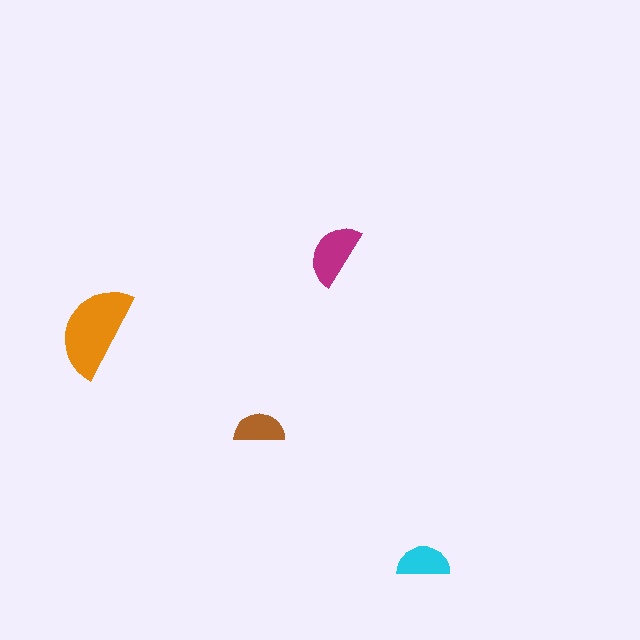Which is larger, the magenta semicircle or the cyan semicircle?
The magenta one.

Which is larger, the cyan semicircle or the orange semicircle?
The orange one.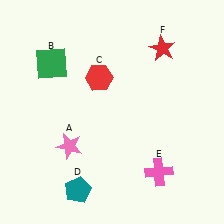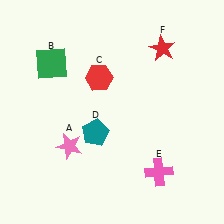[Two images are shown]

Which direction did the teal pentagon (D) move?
The teal pentagon (D) moved up.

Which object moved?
The teal pentagon (D) moved up.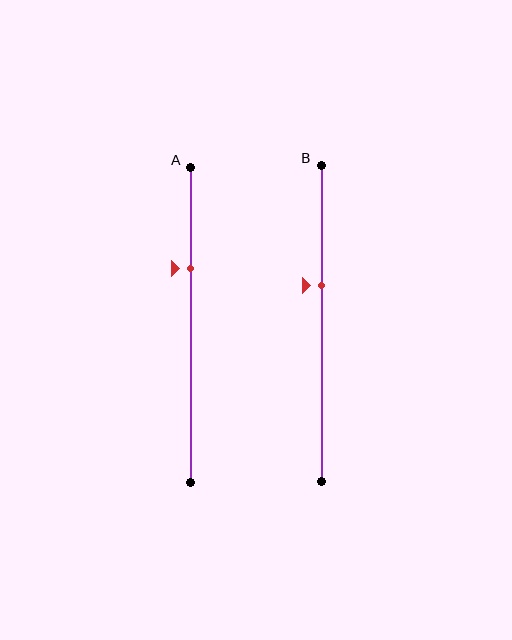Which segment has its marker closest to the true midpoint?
Segment B has its marker closest to the true midpoint.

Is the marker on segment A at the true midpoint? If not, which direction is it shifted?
No, the marker on segment A is shifted upward by about 18% of the segment length.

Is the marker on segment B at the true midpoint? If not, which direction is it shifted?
No, the marker on segment B is shifted upward by about 12% of the segment length.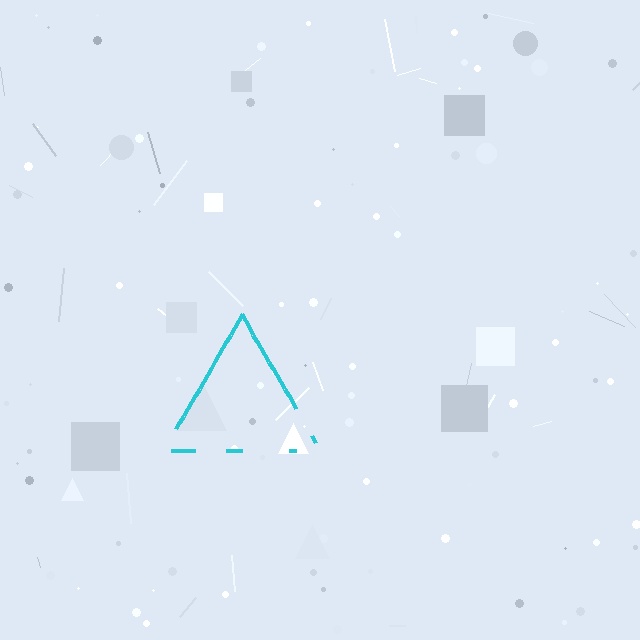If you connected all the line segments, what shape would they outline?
They would outline a triangle.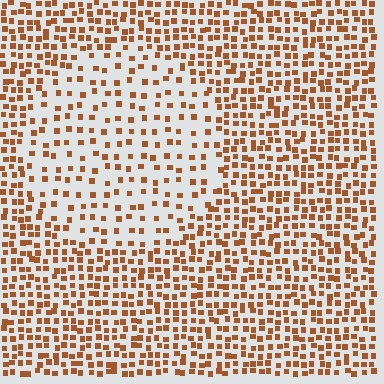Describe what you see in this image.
The image contains small brown elements arranged at two different densities. A circle-shaped region is visible where the elements are less densely packed than the surrounding area.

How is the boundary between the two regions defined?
The boundary is defined by a change in element density (approximately 2.1x ratio). All elements are the same color, size, and shape.